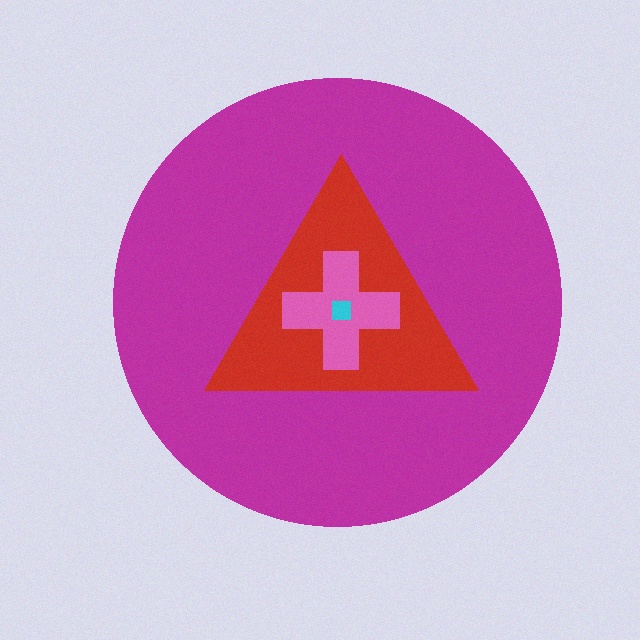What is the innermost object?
The cyan square.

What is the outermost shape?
The magenta circle.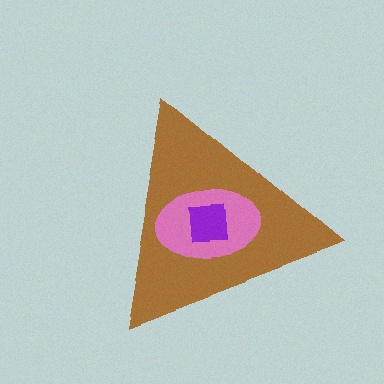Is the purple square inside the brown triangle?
Yes.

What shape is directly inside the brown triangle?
The pink ellipse.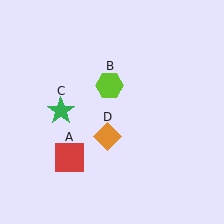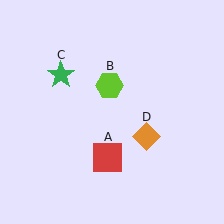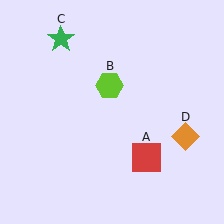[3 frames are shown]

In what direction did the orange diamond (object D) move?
The orange diamond (object D) moved right.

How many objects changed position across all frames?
3 objects changed position: red square (object A), green star (object C), orange diamond (object D).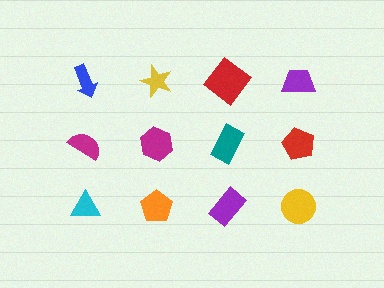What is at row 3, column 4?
A yellow circle.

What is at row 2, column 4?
A red pentagon.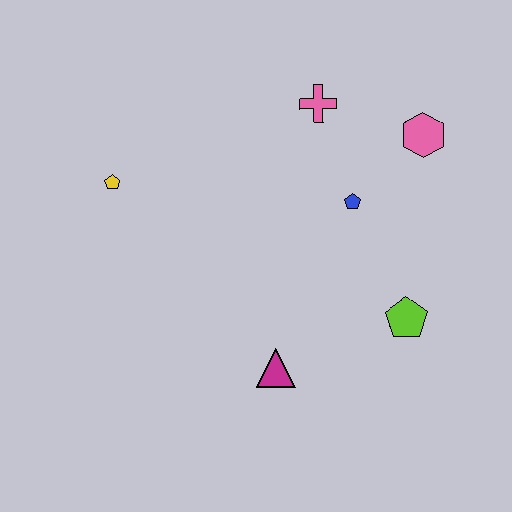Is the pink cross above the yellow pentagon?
Yes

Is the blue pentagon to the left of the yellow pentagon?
No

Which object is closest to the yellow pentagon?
The pink cross is closest to the yellow pentagon.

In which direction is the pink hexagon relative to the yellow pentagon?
The pink hexagon is to the right of the yellow pentagon.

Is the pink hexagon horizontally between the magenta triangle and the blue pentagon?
No